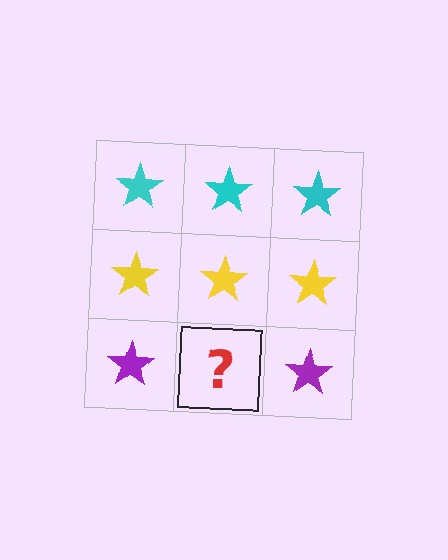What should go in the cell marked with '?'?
The missing cell should contain a purple star.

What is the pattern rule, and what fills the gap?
The rule is that each row has a consistent color. The gap should be filled with a purple star.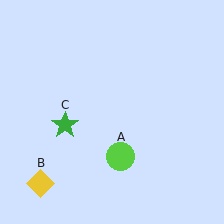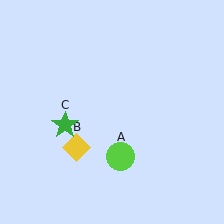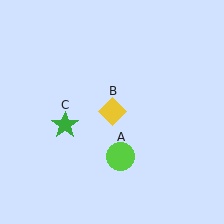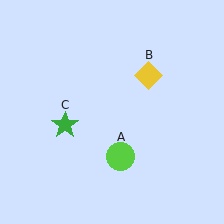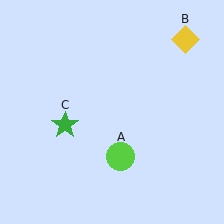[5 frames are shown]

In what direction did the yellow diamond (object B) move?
The yellow diamond (object B) moved up and to the right.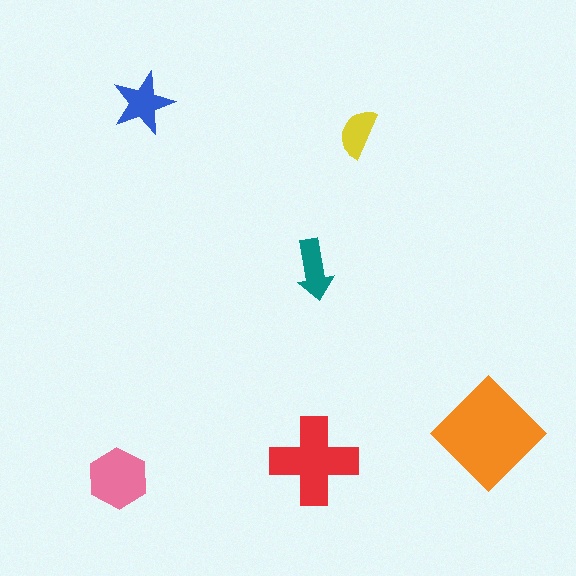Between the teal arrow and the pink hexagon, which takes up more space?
The pink hexagon.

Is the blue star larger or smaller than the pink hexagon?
Smaller.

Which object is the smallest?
The yellow semicircle.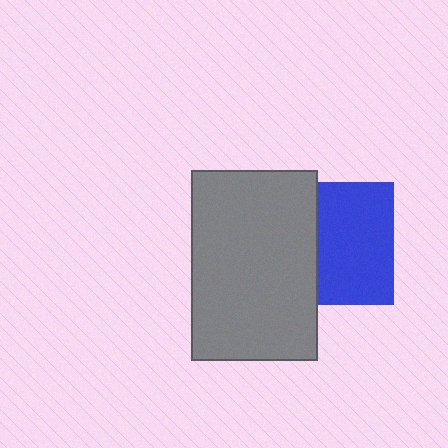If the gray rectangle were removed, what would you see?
You would see the complete blue square.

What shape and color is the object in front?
The object in front is a gray rectangle.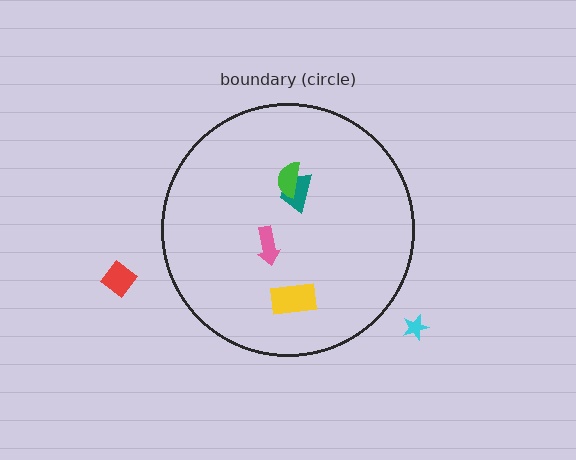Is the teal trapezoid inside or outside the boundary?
Inside.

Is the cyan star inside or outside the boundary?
Outside.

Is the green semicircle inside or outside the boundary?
Inside.